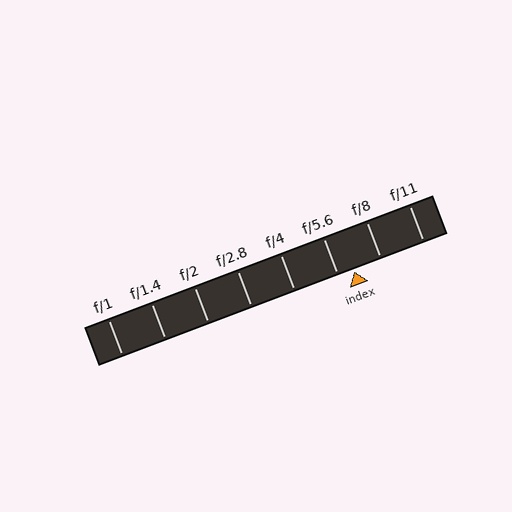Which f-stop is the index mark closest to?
The index mark is closest to f/5.6.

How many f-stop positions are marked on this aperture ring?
There are 8 f-stop positions marked.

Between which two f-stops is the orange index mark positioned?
The index mark is between f/5.6 and f/8.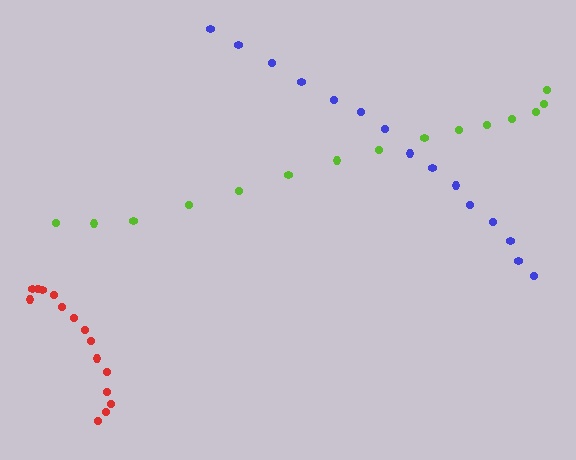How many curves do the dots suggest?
There are 3 distinct paths.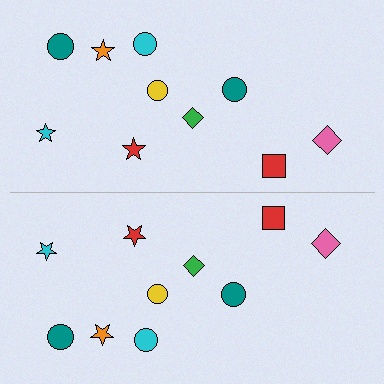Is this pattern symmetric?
Yes, this pattern has bilateral (reflection) symmetry.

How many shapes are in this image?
There are 20 shapes in this image.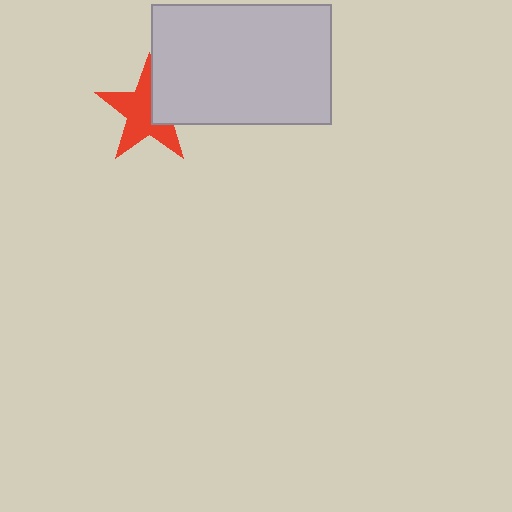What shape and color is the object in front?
The object in front is a light gray rectangle.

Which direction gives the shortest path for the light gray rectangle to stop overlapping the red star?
Moving right gives the shortest separation.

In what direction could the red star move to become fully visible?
The red star could move left. That would shift it out from behind the light gray rectangle entirely.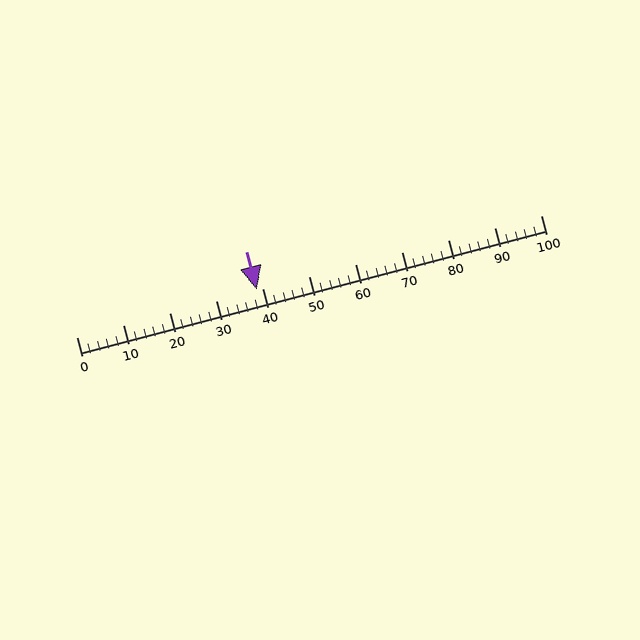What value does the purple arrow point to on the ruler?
The purple arrow points to approximately 39.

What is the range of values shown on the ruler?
The ruler shows values from 0 to 100.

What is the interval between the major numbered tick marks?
The major tick marks are spaced 10 units apart.